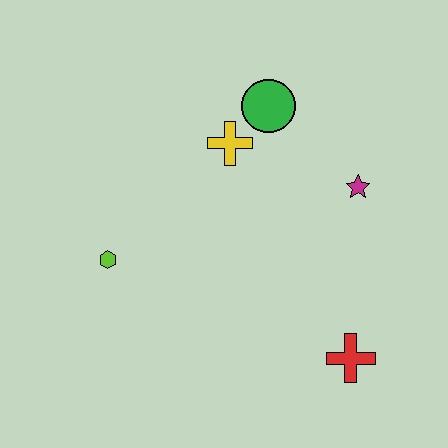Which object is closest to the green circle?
The yellow cross is closest to the green circle.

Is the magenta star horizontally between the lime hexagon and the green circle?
No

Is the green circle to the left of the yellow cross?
No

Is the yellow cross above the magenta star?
Yes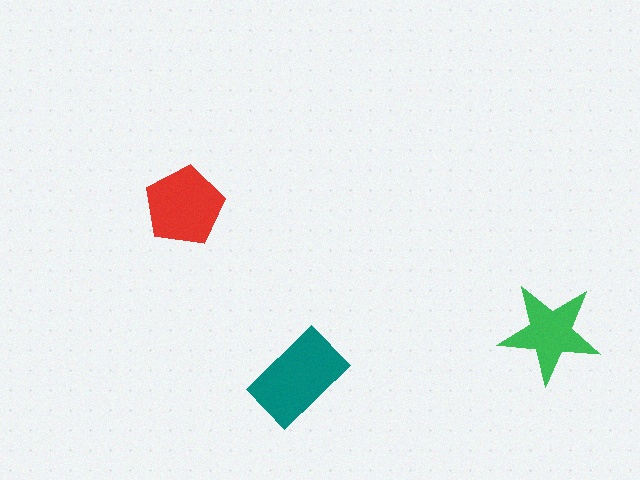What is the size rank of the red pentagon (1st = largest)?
2nd.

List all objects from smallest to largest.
The green star, the red pentagon, the teal rectangle.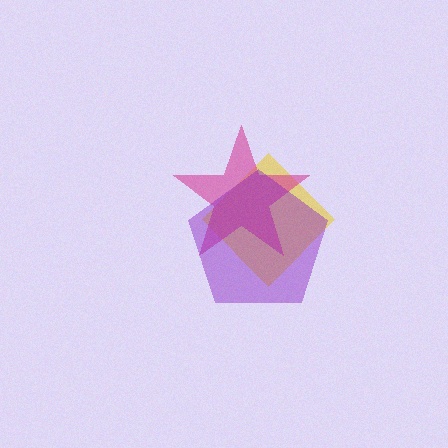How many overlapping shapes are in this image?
There are 3 overlapping shapes in the image.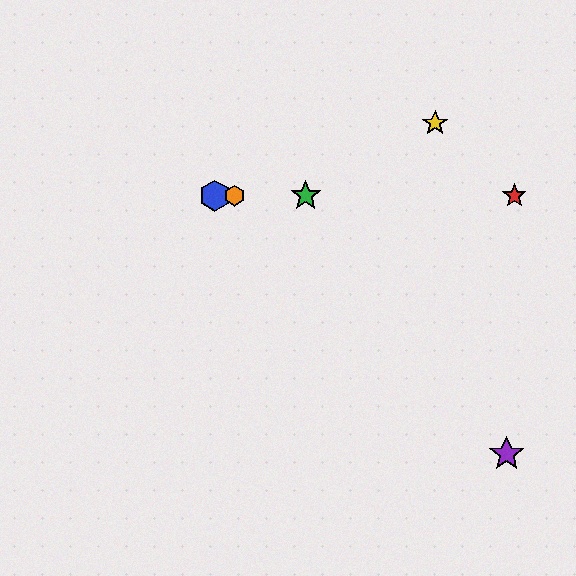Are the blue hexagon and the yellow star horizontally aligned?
No, the blue hexagon is at y≈196 and the yellow star is at y≈123.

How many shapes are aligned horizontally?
4 shapes (the red star, the blue hexagon, the green star, the orange hexagon) are aligned horizontally.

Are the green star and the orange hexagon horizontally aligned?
Yes, both are at y≈196.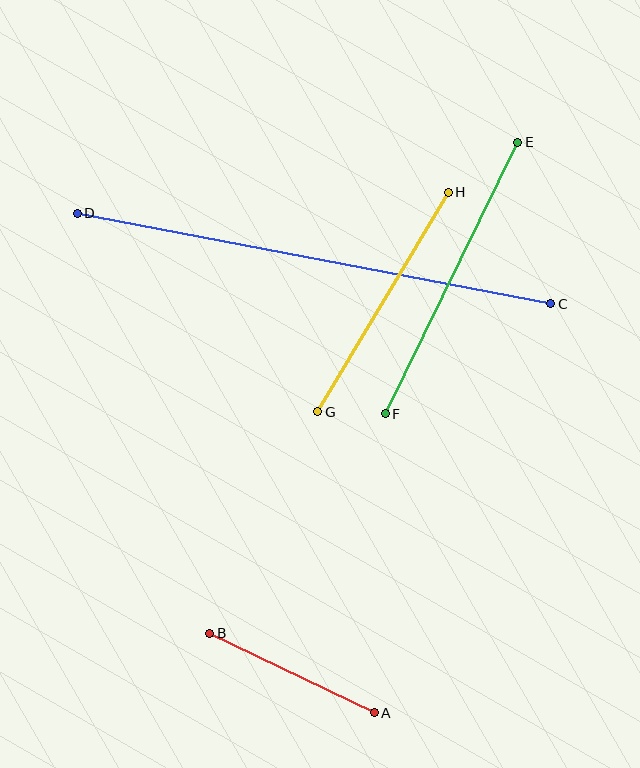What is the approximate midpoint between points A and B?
The midpoint is at approximately (292, 673) pixels.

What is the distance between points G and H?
The distance is approximately 255 pixels.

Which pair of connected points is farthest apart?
Points C and D are farthest apart.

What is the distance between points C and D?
The distance is approximately 482 pixels.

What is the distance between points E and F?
The distance is approximately 302 pixels.